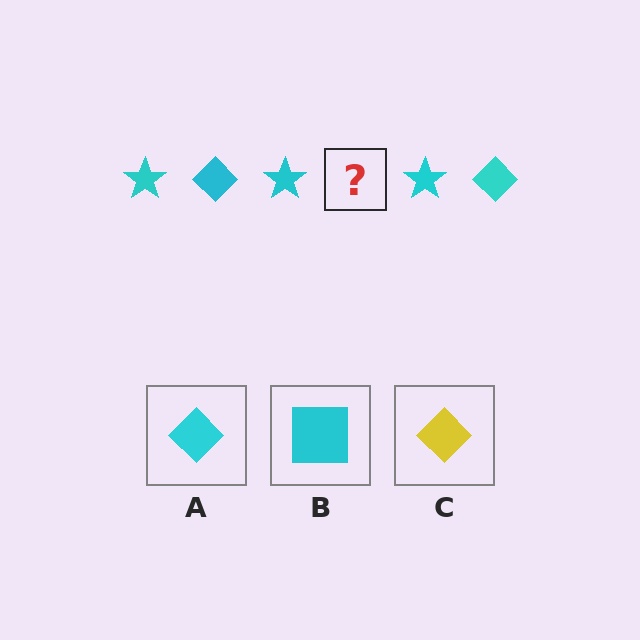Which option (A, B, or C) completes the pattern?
A.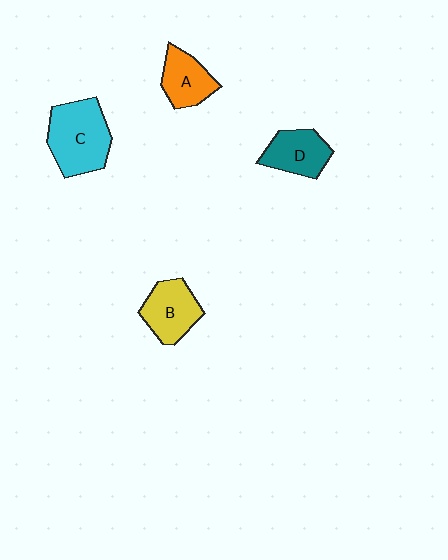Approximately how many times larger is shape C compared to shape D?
Approximately 1.5 times.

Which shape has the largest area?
Shape C (cyan).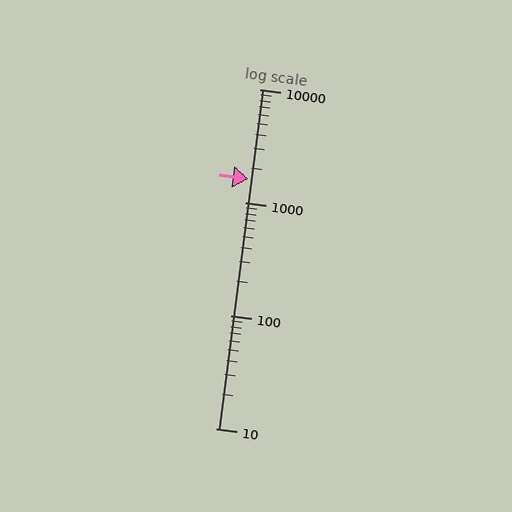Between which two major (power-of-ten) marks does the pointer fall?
The pointer is between 1000 and 10000.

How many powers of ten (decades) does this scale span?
The scale spans 3 decades, from 10 to 10000.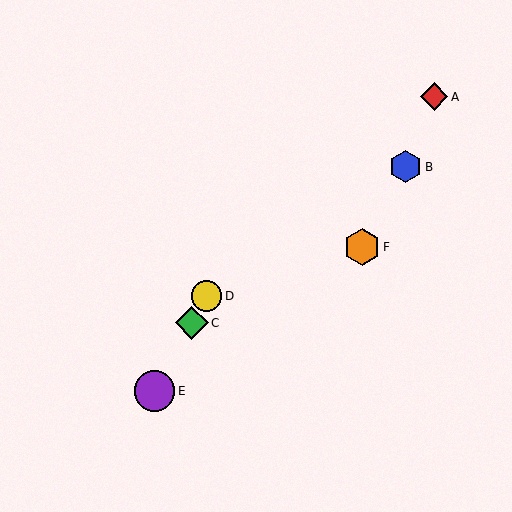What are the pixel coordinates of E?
Object E is at (155, 391).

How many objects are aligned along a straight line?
3 objects (C, D, E) are aligned along a straight line.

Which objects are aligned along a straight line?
Objects C, D, E are aligned along a straight line.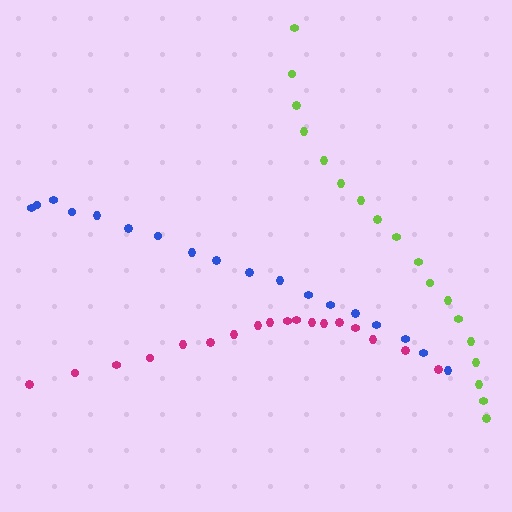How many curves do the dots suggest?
There are 3 distinct paths.